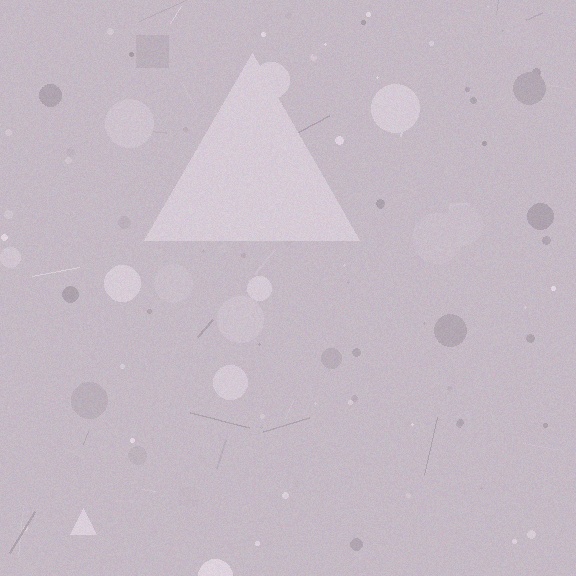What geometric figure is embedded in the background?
A triangle is embedded in the background.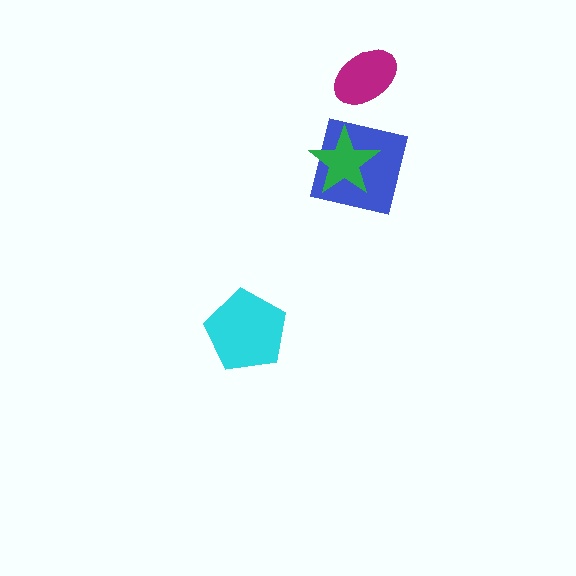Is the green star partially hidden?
No, no other shape covers it.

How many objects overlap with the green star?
1 object overlaps with the green star.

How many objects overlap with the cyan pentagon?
0 objects overlap with the cyan pentagon.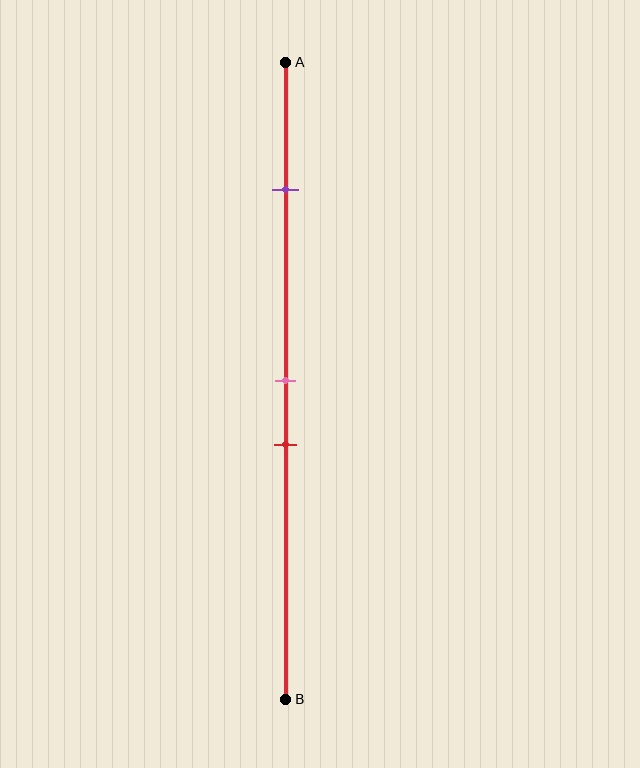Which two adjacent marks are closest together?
The pink and red marks are the closest adjacent pair.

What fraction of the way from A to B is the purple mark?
The purple mark is approximately 20% (0.2) of the way from A to B.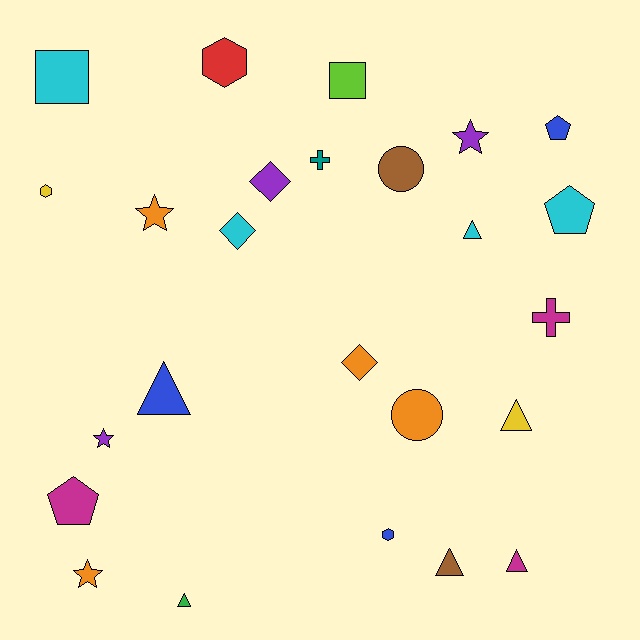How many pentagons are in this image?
There are 3 pentagons.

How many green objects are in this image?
There is 1 green object.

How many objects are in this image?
There are 25 objects.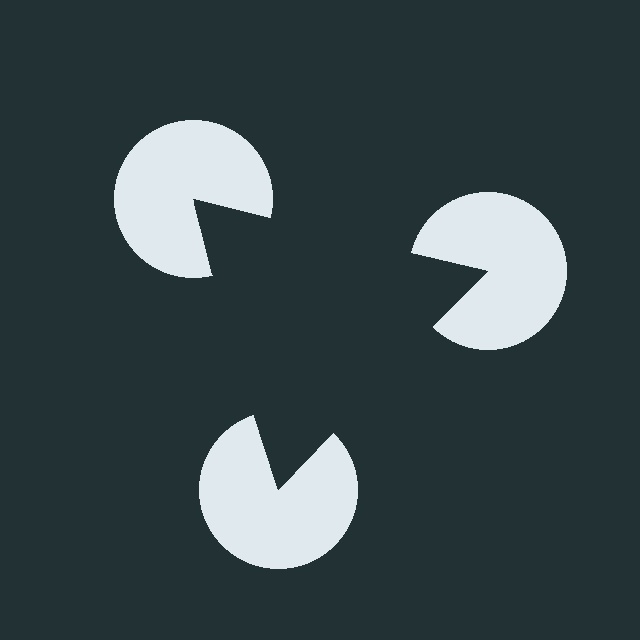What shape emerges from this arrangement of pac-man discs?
An illusory triangle — its edges are inferred from the aligned wedge cuts in the pac-man discs, not physically drawn.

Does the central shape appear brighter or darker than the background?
It typically appears slightly darker than the background, even though no actual brightness change is drawn.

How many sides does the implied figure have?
3 sides.